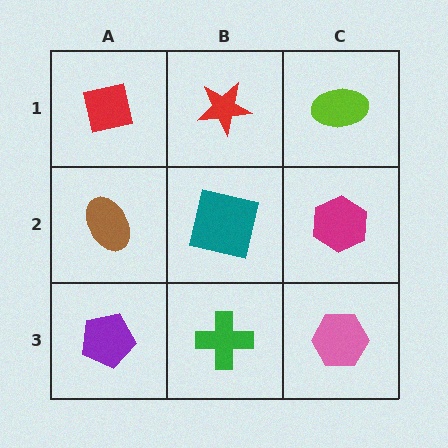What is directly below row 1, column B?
A teal square.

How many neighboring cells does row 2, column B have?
4.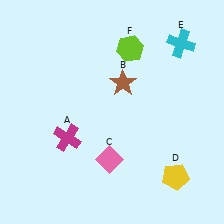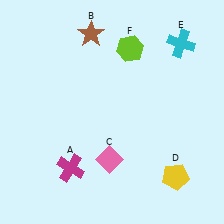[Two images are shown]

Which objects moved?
The objects that moved are: the magenta cross (A), the brown star (B).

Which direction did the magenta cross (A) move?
The magenta cross (A) moved down.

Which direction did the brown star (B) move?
The brown star (B) moved up.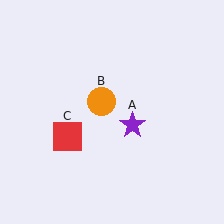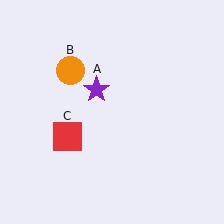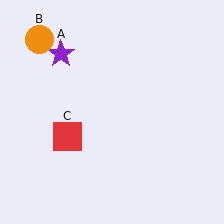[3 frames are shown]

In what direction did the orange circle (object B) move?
The orange circle (object B) moved up and to the left.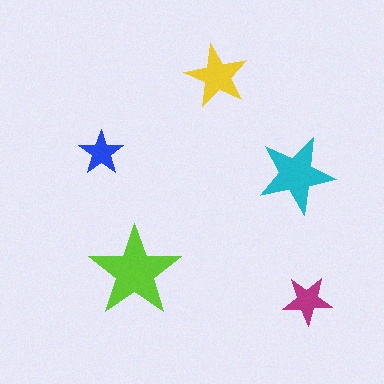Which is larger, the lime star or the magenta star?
The lime one.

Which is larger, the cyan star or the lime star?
The lime one.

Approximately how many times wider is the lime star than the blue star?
About 2 times wider.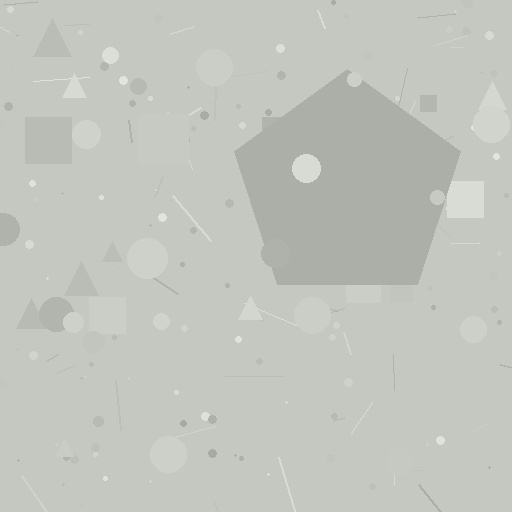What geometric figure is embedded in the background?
A pentagon is embedded in the background.